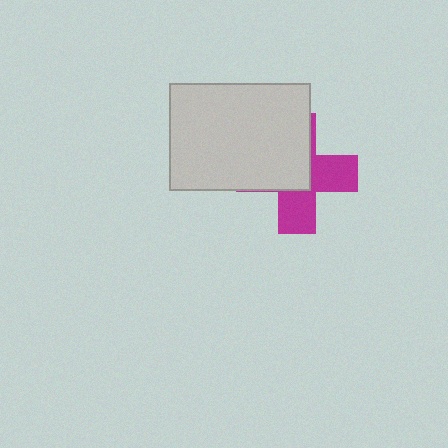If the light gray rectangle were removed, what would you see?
You would see the complete magenta cross.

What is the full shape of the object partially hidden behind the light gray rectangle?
The partially hidden object is a magenta cross.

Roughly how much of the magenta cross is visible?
About half of it is visible (roughly 45%).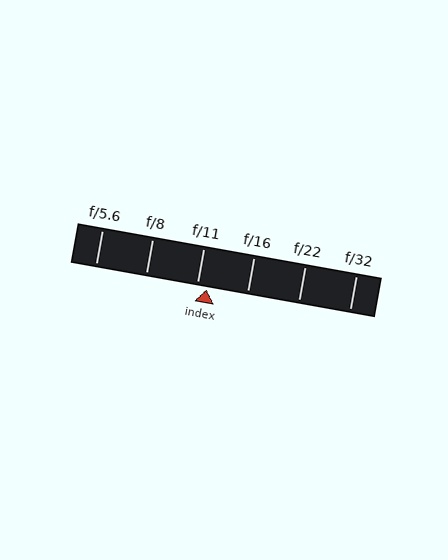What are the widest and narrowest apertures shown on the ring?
The widest aperture shown is f/5.6 and the narrowest is f/32.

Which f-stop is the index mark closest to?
The index mark is closest to f/11.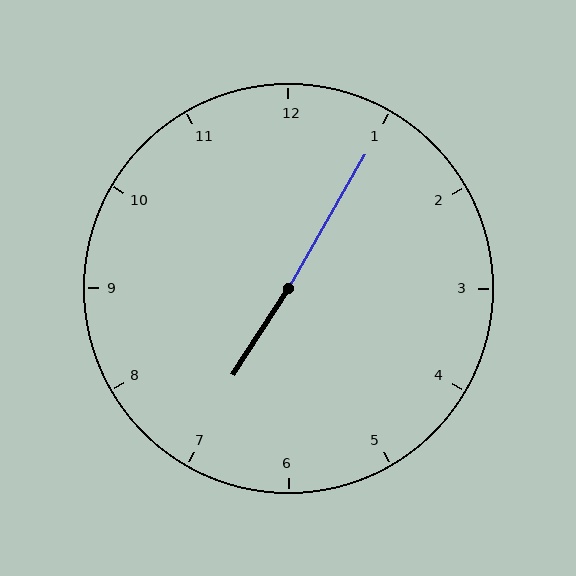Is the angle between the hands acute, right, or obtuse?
It is obtuse.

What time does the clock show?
7:05.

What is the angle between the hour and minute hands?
Approximately 178 degrees.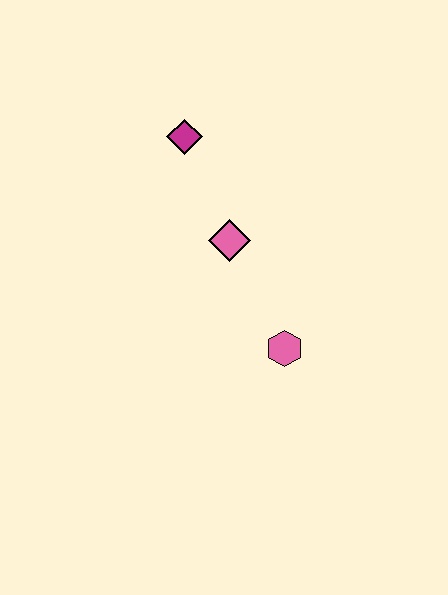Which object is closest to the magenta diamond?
The pink diamond is closest to the magenta diamond.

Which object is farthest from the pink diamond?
The pink hexagon is farthest from the pink diamond.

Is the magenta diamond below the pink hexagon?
No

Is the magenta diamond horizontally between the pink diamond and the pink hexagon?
No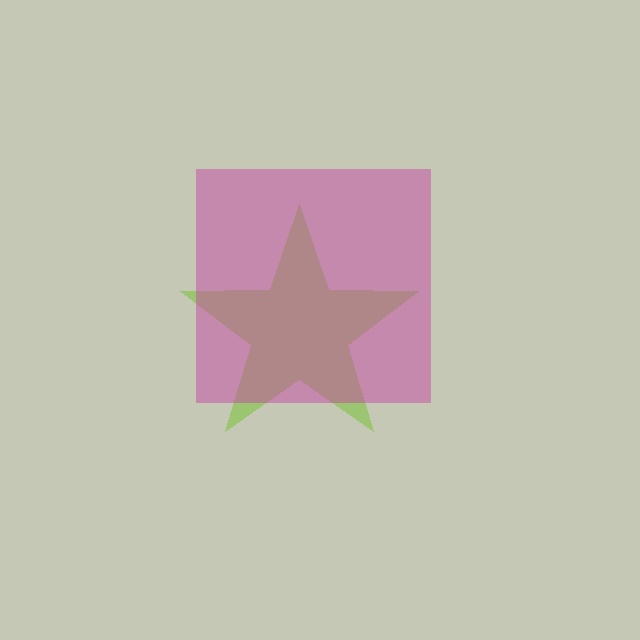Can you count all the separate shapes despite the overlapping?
Yes, there are 2 separate shapes.